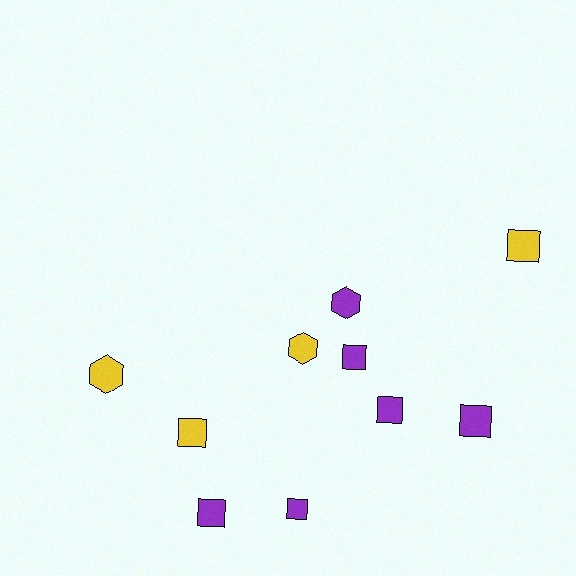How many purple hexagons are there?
There is 1 purple hexagon.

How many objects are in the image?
There are 10 objects.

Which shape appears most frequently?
Square, with 7 objects.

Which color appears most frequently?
Purple, with 6 objects.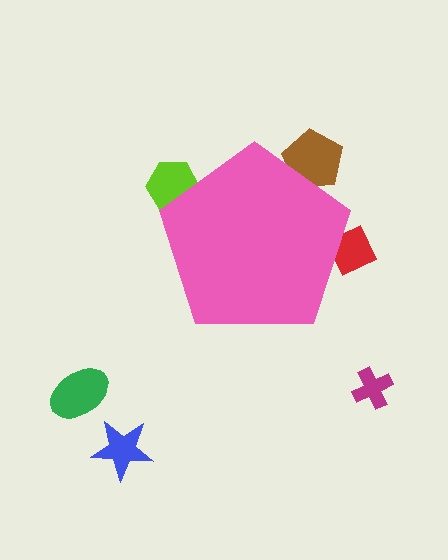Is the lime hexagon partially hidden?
Yes, the lime hexagon is partially hidden behind the pink pentagon.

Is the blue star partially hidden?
No, the blue star is fully visible.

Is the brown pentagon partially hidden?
Yes, the brown pentagon is partially hidden behind the pink pentagon.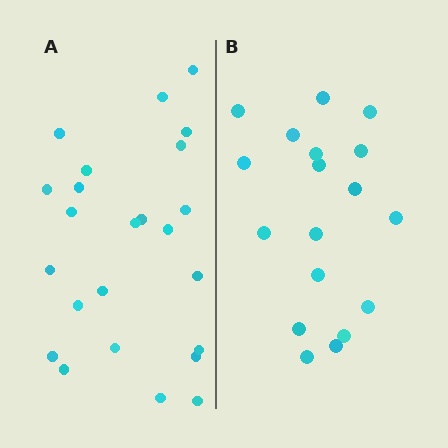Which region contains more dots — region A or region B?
Region A (the left region) has more dots.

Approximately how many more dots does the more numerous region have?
Region A has about 6 more dots than region B.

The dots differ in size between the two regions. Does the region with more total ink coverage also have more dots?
No. Region B has more total ink coverage because its dots are larger, but region A actually contains more individual dots. Total area can be misleading — the number of items is what matters here.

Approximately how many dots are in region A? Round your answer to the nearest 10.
About 20 dots. (The exact count is 24, which rounds to 20.)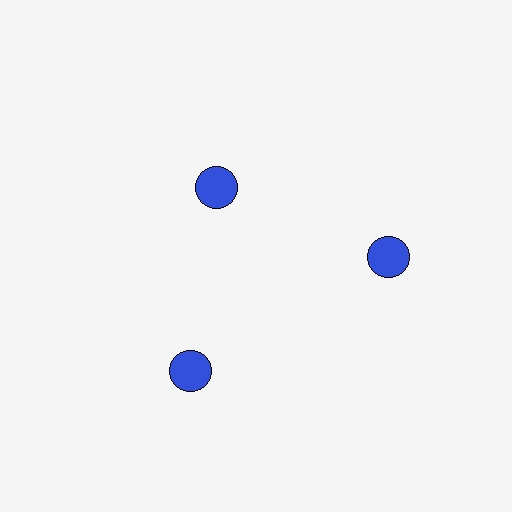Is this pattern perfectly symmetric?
No. The 3 blue circles are arranged in a ring, but one element near the 11 o'clock position is pulled inward toward the center, breaking the 3-fold rotational symmetry.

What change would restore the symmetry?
The symmetry would be restored by moving it outward, back onto the ring so that all 3 circles sit at equal angles and equal distance from the center.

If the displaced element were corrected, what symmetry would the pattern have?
It would have 3-fold rotational symmetry — the pattern would map onto itself every 120 degrees.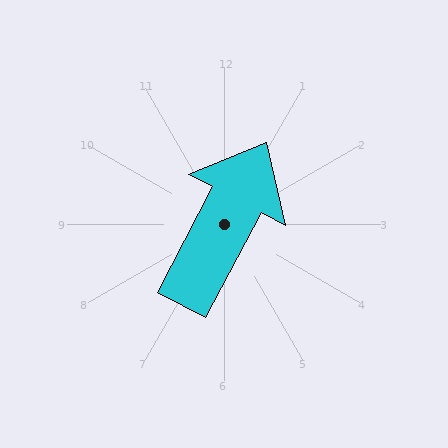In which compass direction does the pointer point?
Northeast.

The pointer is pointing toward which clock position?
Roughly 1 o'clock.